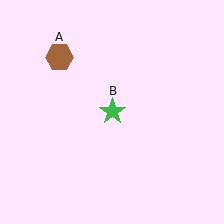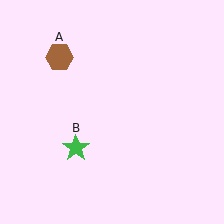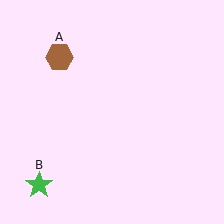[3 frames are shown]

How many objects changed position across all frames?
1 object changed position: green star (object B).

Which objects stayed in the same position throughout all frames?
Brown hexagon (object A) remained stationary.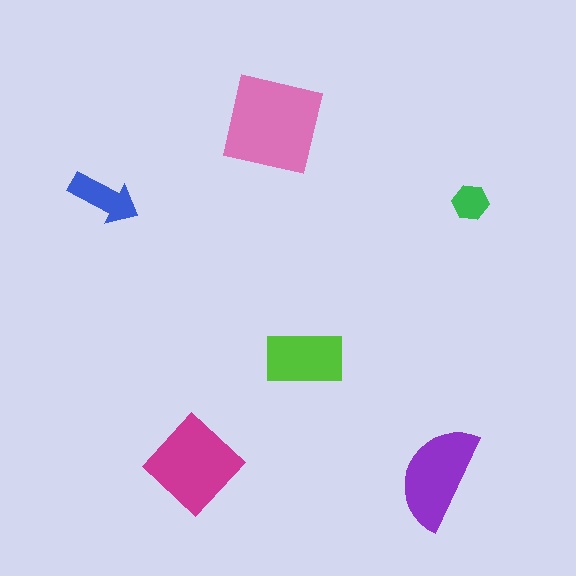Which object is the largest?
The pink square.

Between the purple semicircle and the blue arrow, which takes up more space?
The purple semicircle.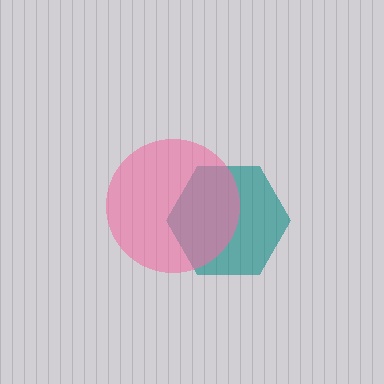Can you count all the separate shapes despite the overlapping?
Yes, there are 2 separate shapes.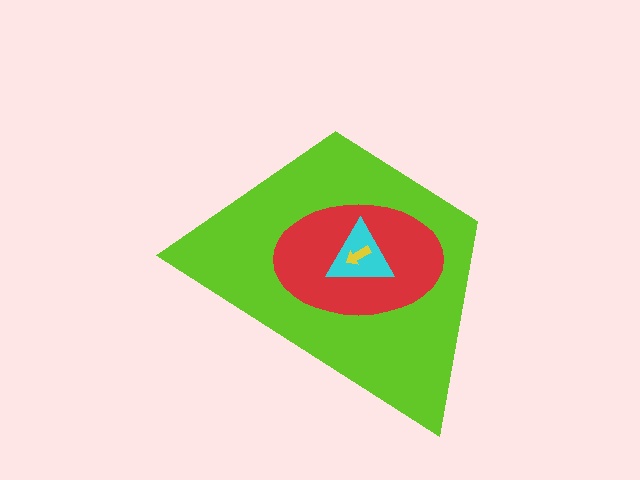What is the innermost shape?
The yellow arrow.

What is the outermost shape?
The lime trapezoid.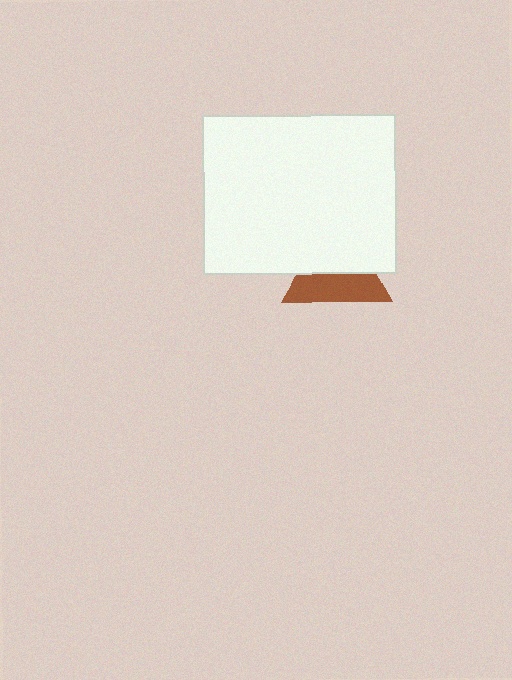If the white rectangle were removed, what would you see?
You would see the complete brown triangle.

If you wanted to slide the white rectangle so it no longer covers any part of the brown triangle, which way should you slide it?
Slide it up — that is the most direct way to separate the two shapes.